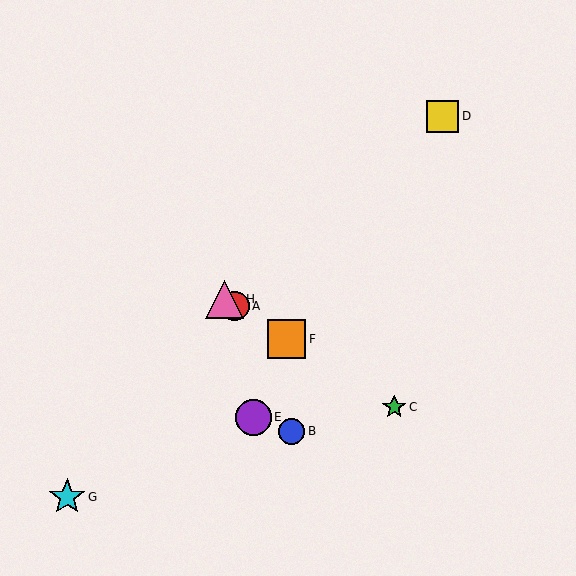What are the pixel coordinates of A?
Object A is at (234, 306).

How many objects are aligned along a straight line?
4 objects (A, C, F, H) are aligned along a straight line.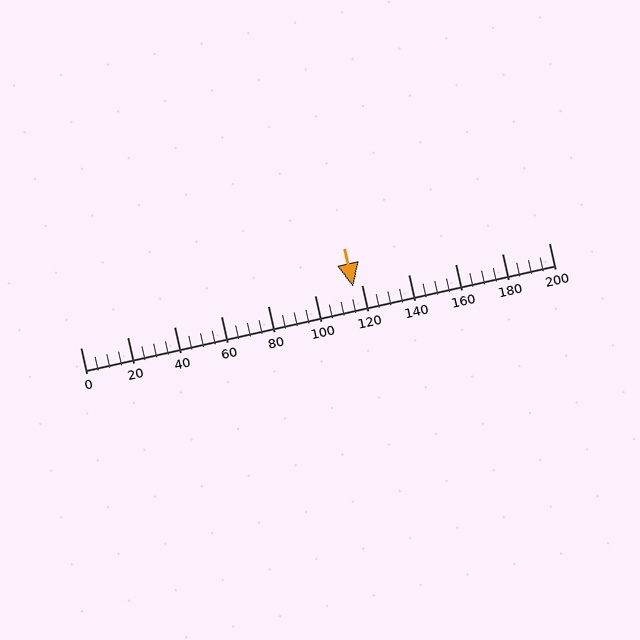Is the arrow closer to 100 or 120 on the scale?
The arrow is closer to 120.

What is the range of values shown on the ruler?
The ruler shows values from 0 to 200.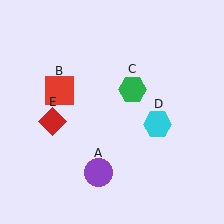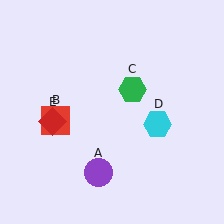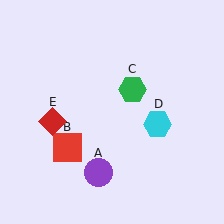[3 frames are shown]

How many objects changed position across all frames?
1 object changed position: red square (object B).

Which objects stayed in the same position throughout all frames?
Purple circle (object A) and green hexagon (object C) and cyan hexagon (object D) and red diamond (object E) remained stationary.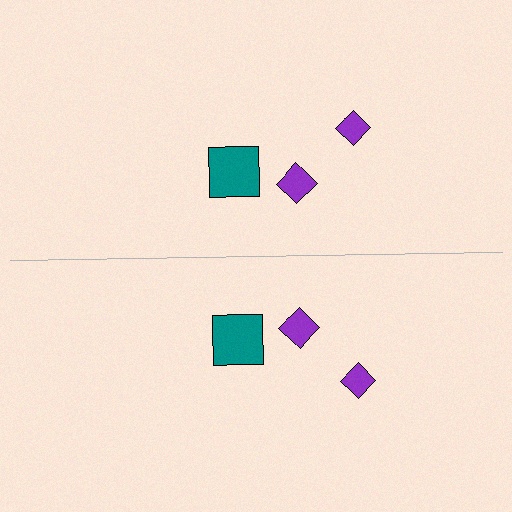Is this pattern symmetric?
Yes, this pattern has bilateral (reflection) symmetry.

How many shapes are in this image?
There are 6 shapes in this image.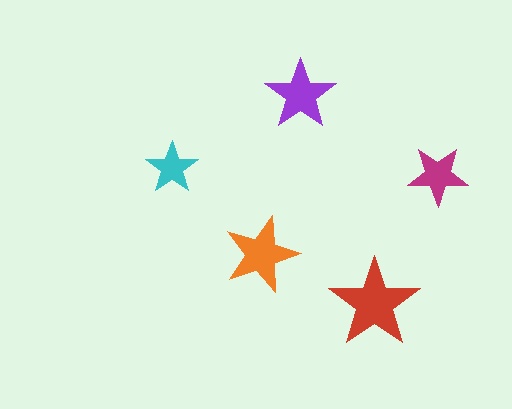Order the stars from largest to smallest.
the red one, the orange one, the purple one, the magenta one, the cyan one.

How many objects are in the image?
There are 5 objects in the image.